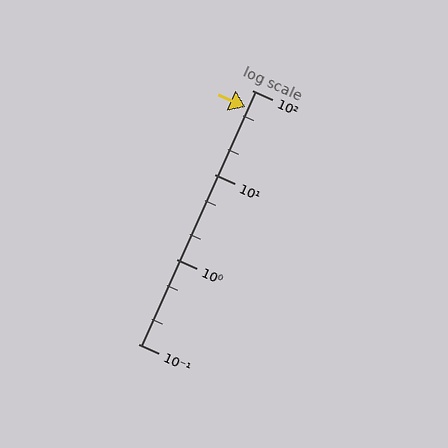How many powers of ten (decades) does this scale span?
The scale spans 3 decades, from 0.1 to 100.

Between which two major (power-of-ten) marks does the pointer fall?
The pointer is between 10 and 100.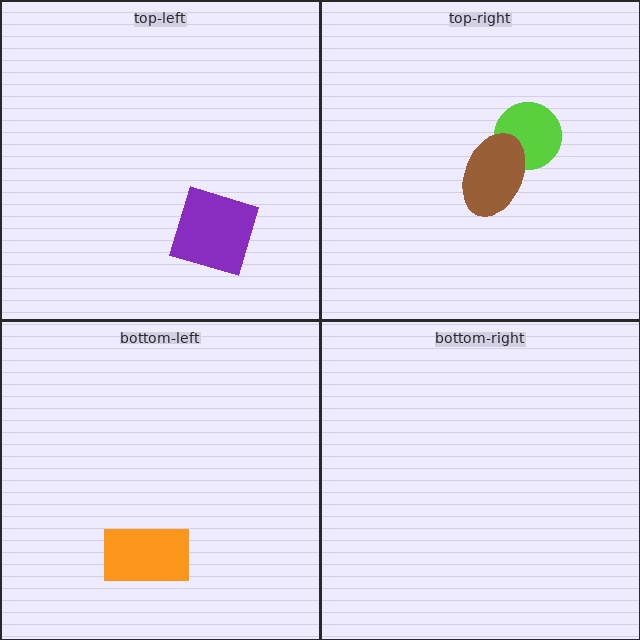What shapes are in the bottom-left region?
The orange rectangle.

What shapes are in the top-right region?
The lime circle, the brown ellipse.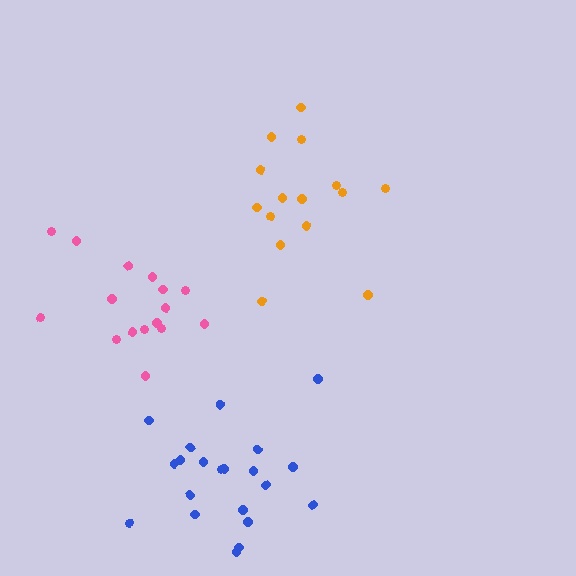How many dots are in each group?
Group 1: 15 dots, Group 2: 21 dots, Group 3: 16 dots (52 total).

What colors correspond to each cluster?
The clusters are colored: orange, blue, pink.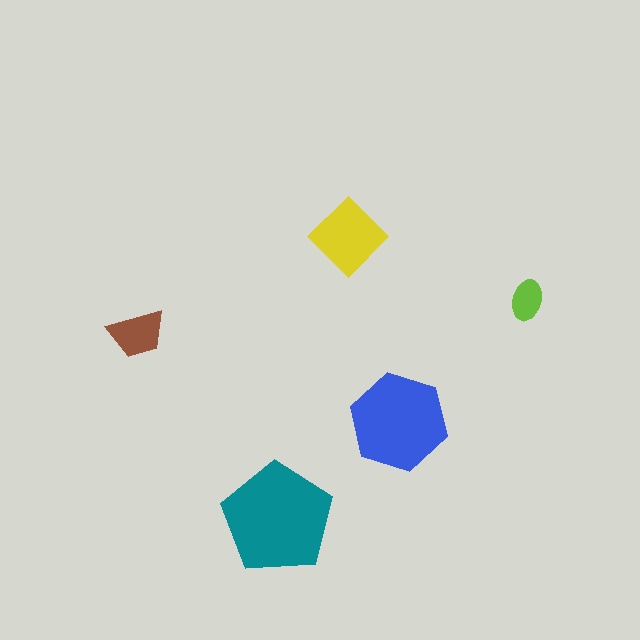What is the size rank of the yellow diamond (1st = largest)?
3rd.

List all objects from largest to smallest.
The teal pentagon, the blue hexagon, the yellow diamond, the brown trapezoid, the lime ellipse.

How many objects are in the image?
There are 5 objects in the image.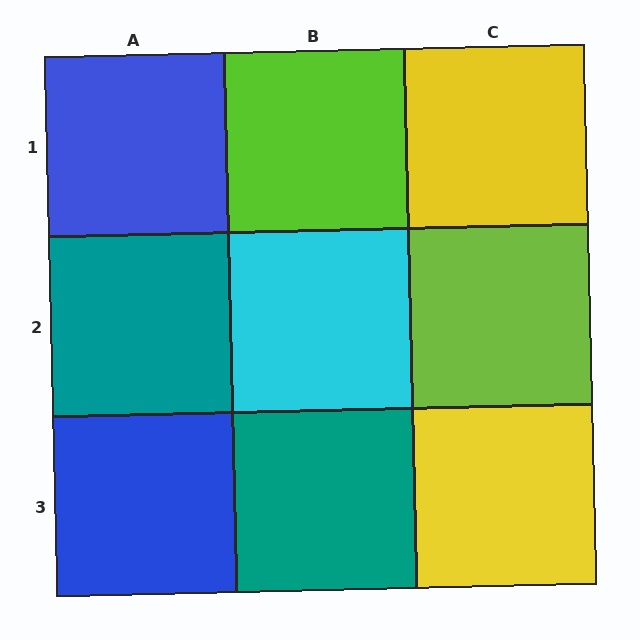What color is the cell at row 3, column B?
Teal.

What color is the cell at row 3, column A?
Blue.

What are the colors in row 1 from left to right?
Blue, lime, yellow.